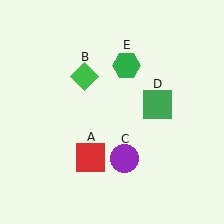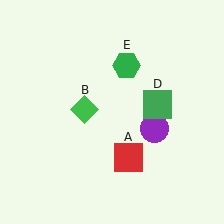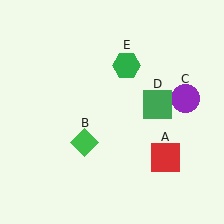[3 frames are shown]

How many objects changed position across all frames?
3 objects changed position: red square (object A), green diamond (object B), purple circle (object C).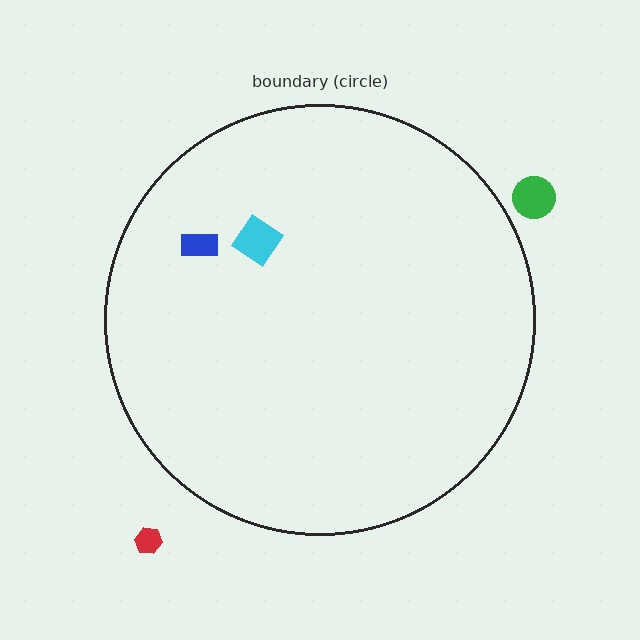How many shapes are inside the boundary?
2 inside, 2 outside.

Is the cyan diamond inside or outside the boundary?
Inside.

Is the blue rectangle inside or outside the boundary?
Inside.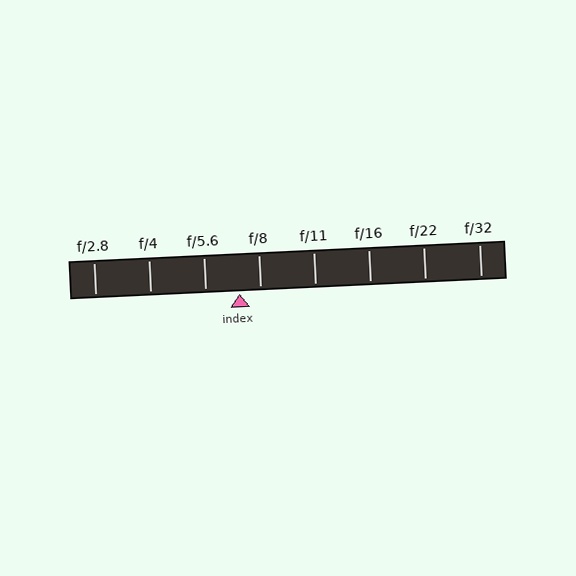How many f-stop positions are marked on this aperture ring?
There are 8 f-stop positions marked.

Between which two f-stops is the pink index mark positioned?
The index mark is between f/5.6 and f/8.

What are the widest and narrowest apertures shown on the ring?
The widest aperture shown is f/2.8 and the narrowest is f/32.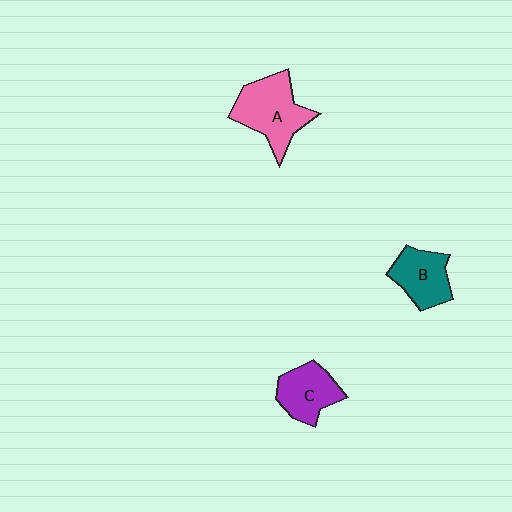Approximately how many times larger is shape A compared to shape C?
Approximately 1.4 times.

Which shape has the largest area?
Shape A (pink).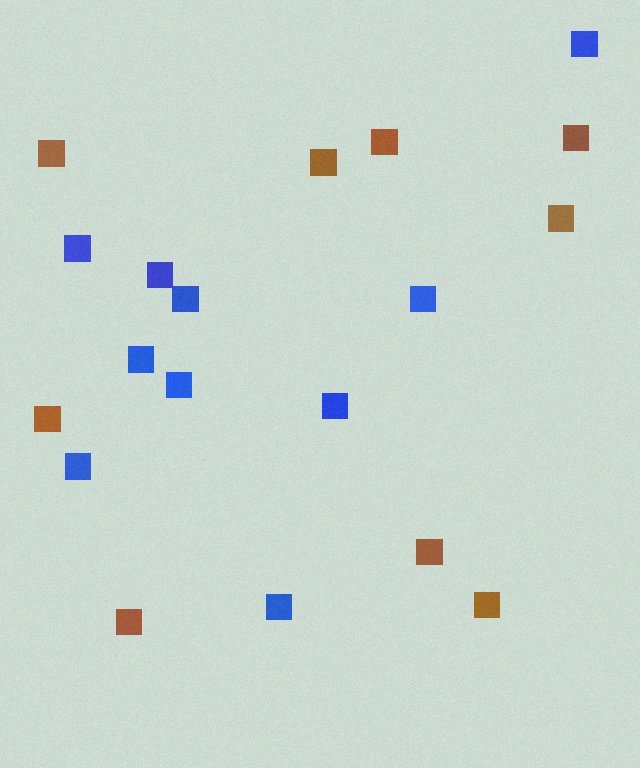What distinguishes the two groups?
There are 2 groups: one group of brown squares (9) and one group of blue squares (10).